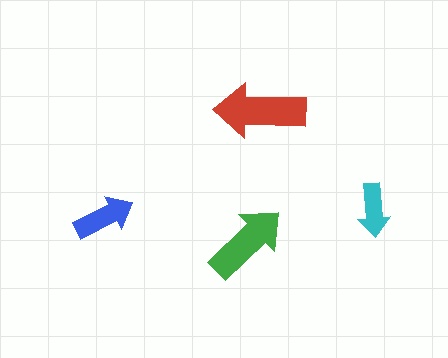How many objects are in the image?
There are 4 objects in the image.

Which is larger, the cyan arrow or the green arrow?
The green one.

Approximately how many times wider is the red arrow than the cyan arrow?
About 1.5 times wider.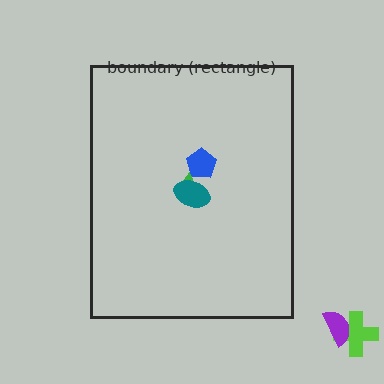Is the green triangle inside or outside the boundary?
Inside.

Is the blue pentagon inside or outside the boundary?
Inside.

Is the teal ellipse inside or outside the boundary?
Inside.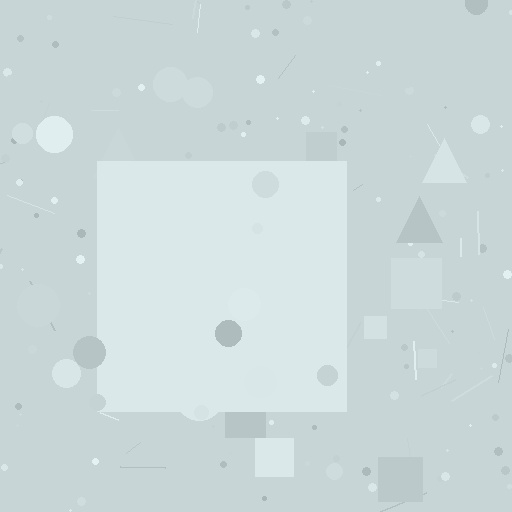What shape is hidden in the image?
A square is hidden in the image.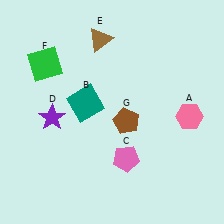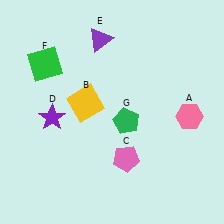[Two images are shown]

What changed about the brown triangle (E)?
In Image 1, E is brown. In Image 2, it changed to purple.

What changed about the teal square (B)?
In Image 1, B is teal. In Image 2, it changed to yellow.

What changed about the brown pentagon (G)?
In Image 1, G is brown. In Image 2, it changed to green.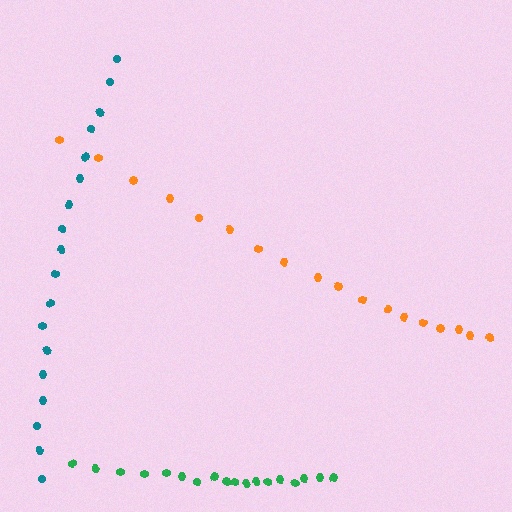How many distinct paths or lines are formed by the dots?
There are 3 distinct paths.